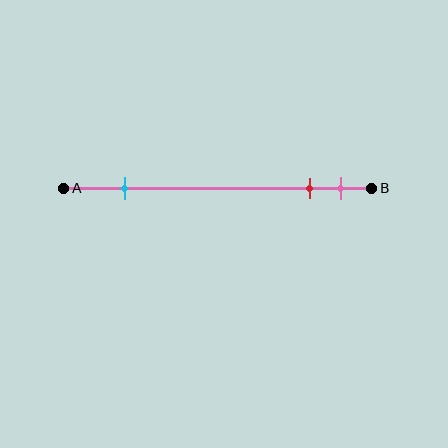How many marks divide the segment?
There are 3 marks dividing the segment.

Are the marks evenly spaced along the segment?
No, the marks are not evenly spaced.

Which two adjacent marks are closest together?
The red and pink marks are the closest adjacent pair.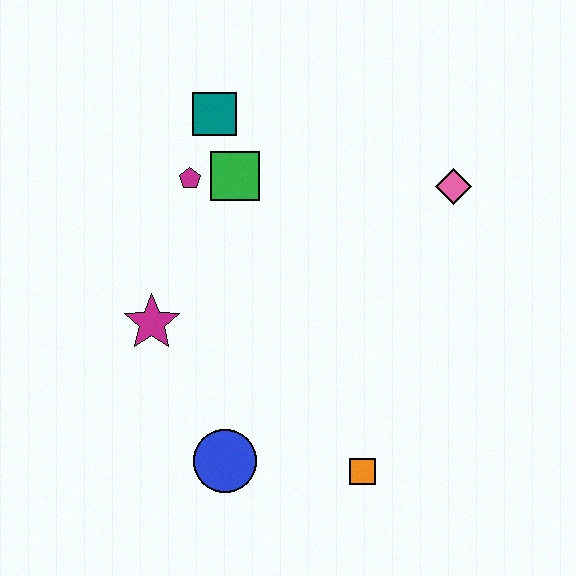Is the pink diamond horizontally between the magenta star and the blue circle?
No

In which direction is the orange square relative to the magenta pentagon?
The orange square is below the magenta pentagon.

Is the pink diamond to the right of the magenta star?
Yes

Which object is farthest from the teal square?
The orange square is farthest from the teal square.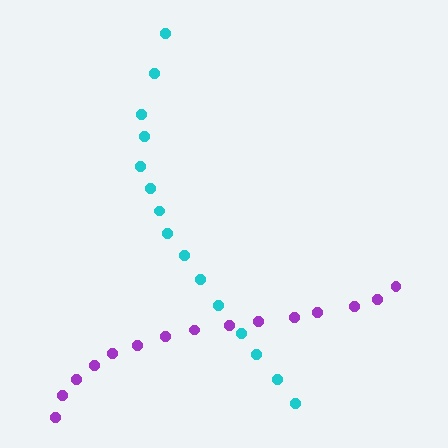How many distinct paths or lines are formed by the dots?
There are 2 distinct paths.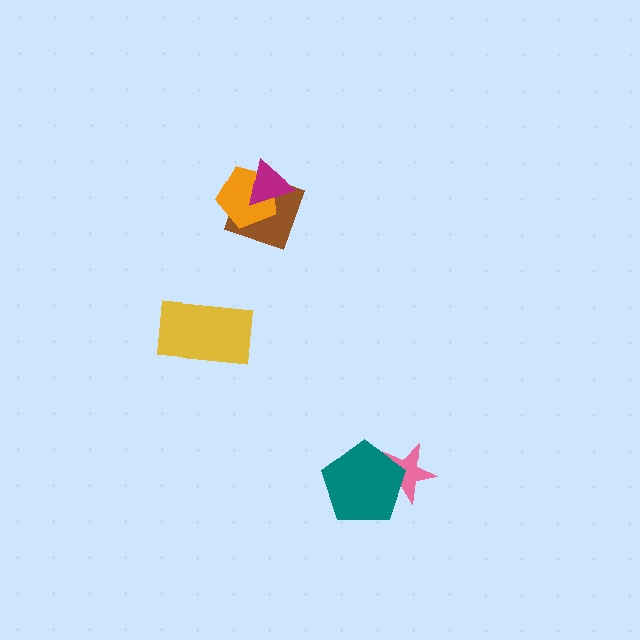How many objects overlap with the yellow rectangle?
0 objects overlap with the yellow rectangle.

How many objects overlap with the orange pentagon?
2 objects overlap with the orange pentagon.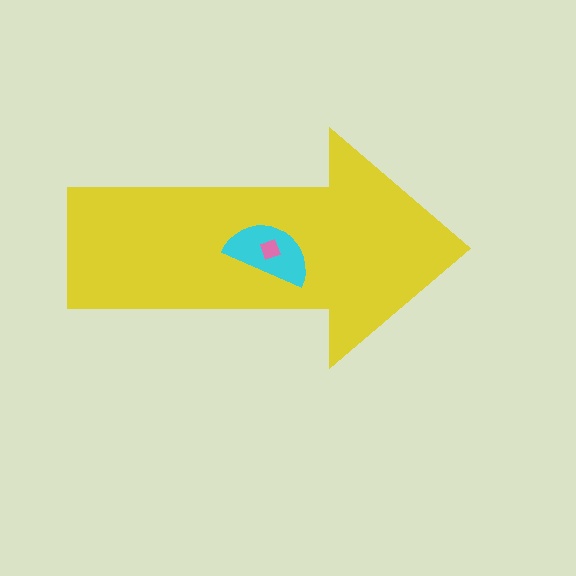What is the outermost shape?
The yellow arrow.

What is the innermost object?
The pink diamond.